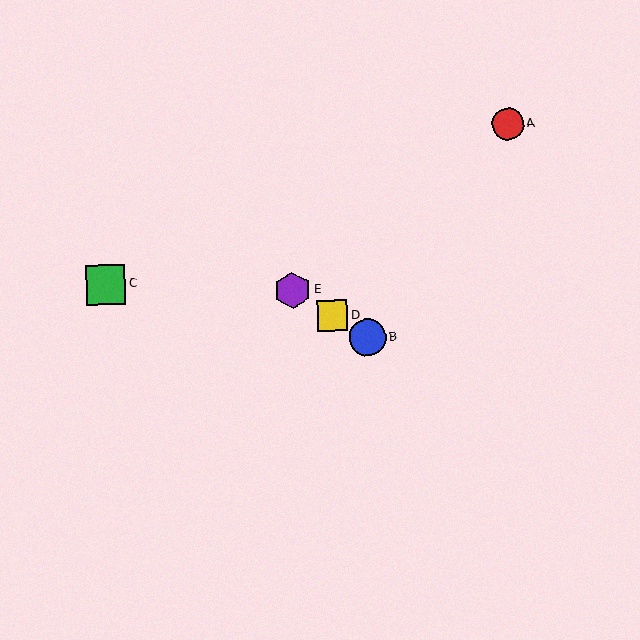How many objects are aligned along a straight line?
3 objects (B, D, E) are aligned along a straight line.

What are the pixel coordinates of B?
Object B is at (367, 337).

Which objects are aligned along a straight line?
Objects B, D, E are aligned along a straight line.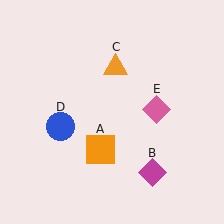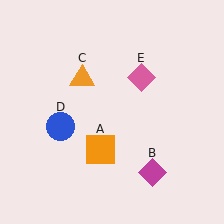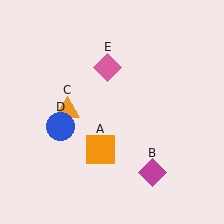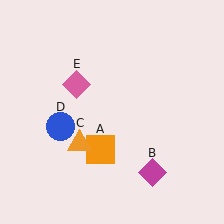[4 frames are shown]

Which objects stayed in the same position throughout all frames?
Orange square (object A) and magenta diamond (object B) and blue circle (object D) remained stationary.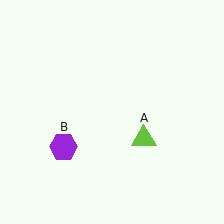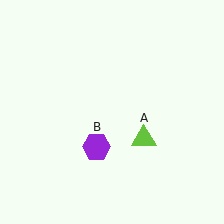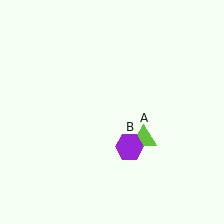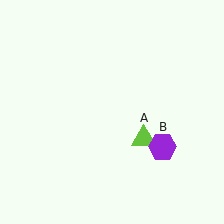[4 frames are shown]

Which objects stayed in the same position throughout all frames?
Lime triangle (object A) remained stationary.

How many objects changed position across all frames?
1 object changed position: purple hexagon (object B).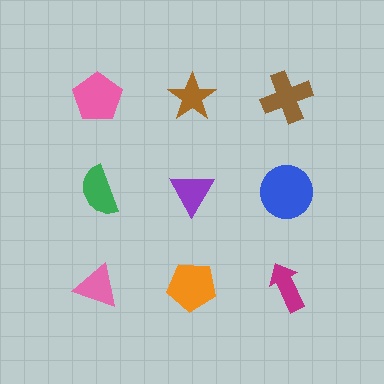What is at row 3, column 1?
A pink triangle.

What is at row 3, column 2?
An orange pentagon.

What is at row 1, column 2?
A brown star.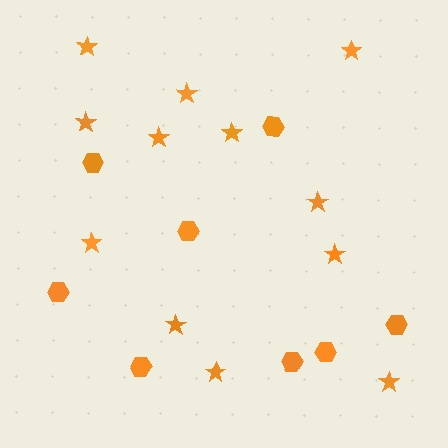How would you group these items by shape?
There are 2 groups: one group of stars (12) and one group of hexagons (8).